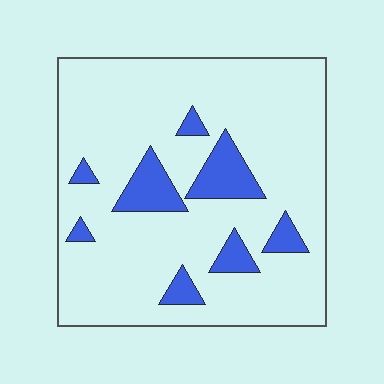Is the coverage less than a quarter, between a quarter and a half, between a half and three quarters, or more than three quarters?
Less than a quarter.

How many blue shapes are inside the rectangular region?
8.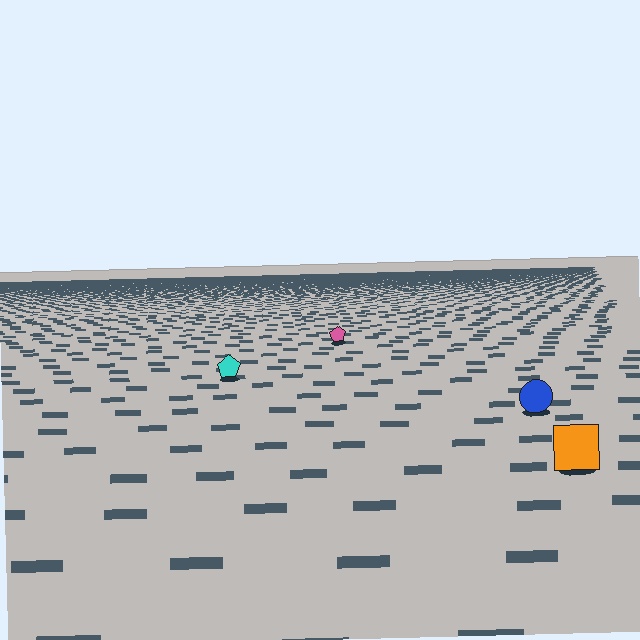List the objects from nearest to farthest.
From nearest to farthest: the orange square, the blue circle, the cyan pentagon, the pink pentagon.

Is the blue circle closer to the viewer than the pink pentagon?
Yes. The blue circle is closer — you can tell from the texture gradient: the ground texture is coarser near it.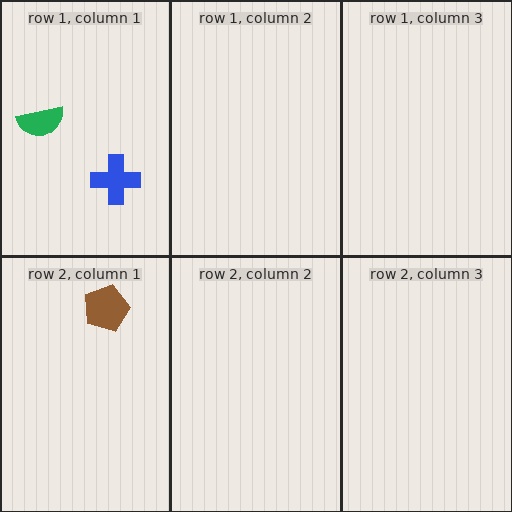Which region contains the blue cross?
The row 1, column 1 region.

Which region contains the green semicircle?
The row 1, column 1 region.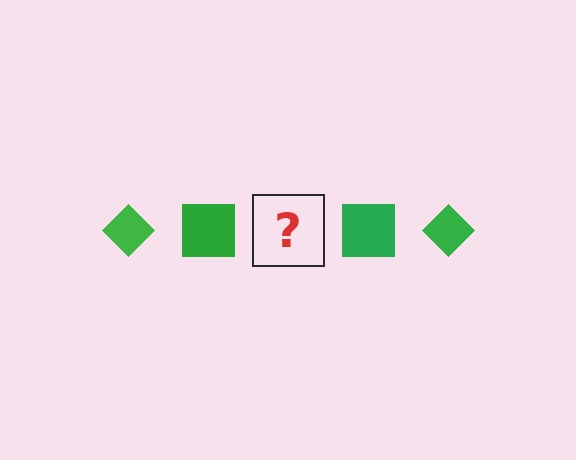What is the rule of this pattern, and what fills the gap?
The rule is that the pattern cycles through diamond, square shapes in green. The gap should be filled with a green diamond.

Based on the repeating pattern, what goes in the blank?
The blank should be a green diamond.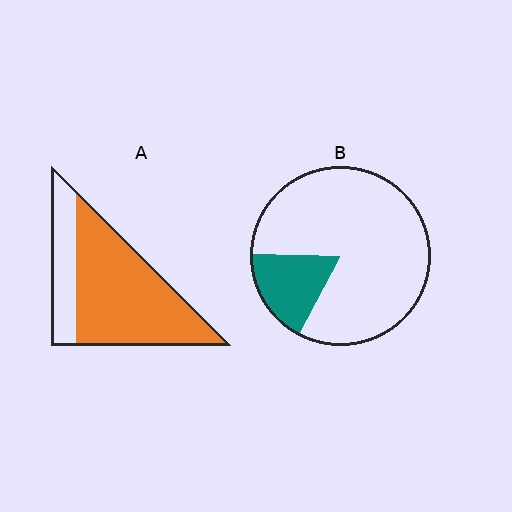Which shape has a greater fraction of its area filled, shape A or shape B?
Shape A.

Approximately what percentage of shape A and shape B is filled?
A is approximately 75% and B is approximately 20%.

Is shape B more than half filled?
No.